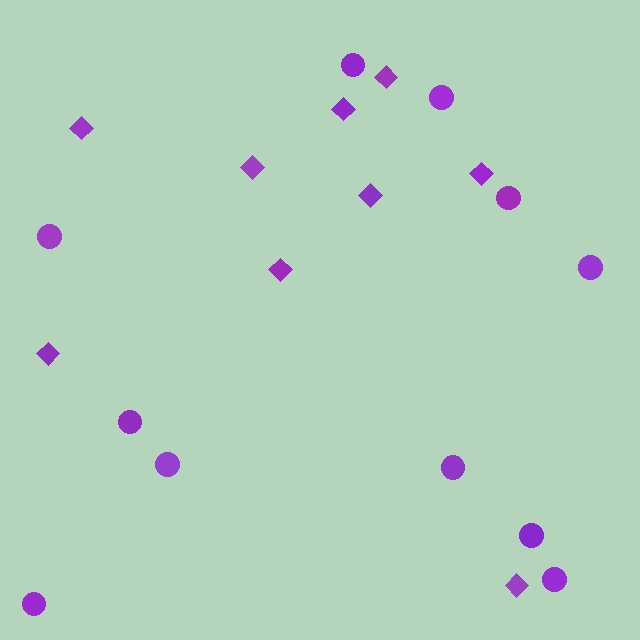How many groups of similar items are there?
There are 2 groups: one group of circles (11) and one group of diamonds (9).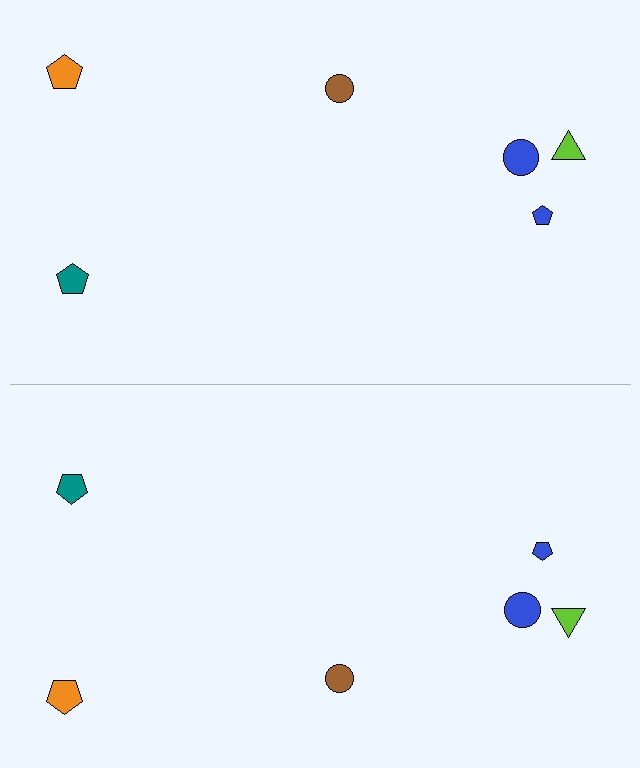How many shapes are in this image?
There are 12 shapes in this image.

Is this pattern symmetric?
Yes, this pattern has bilateral (reflection) symmetry.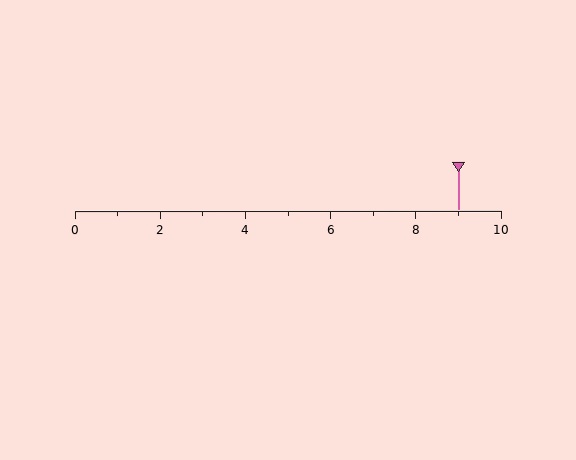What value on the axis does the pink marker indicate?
The marker indicates approximately 9.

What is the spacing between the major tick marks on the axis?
The major ticks are spaced 2 apart.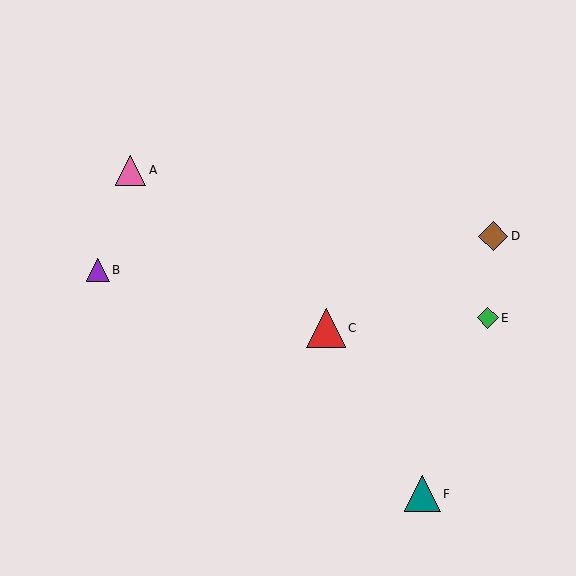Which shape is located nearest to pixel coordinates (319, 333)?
The red triangle (labeled C) at (326, 328) is nearest to that location.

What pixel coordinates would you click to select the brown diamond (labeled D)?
Click at (493, 236) to select the brown diamond D.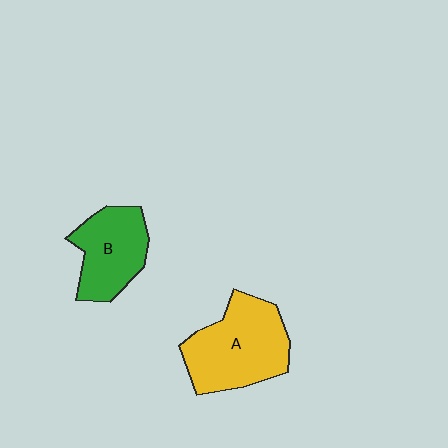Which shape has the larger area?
Shape A (yellow).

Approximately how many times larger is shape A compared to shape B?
Approximately 1.4 times.